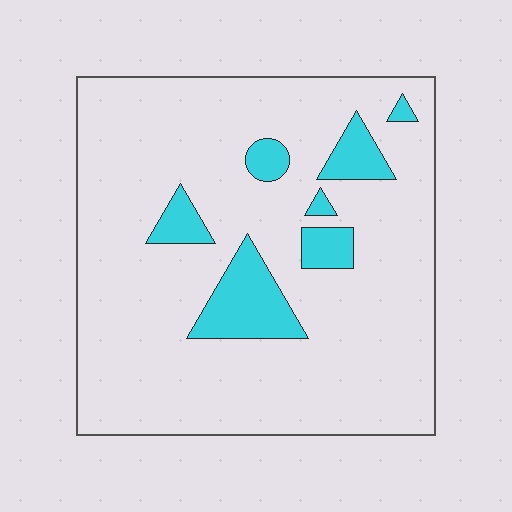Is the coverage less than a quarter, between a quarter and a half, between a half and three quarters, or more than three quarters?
Less than a quarter.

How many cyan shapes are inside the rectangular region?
7.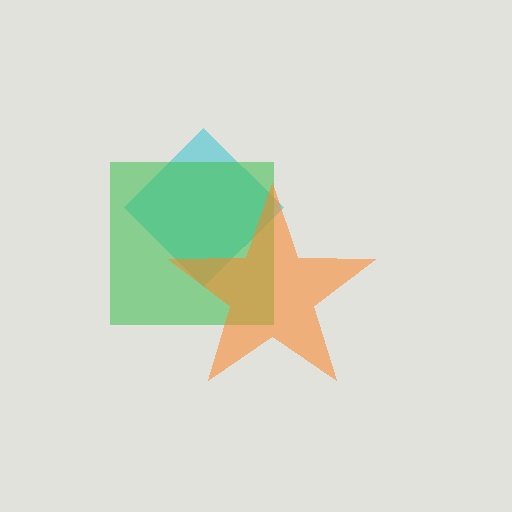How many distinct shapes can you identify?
There are 3 distinct shapes: a cyan diamond, a green square, an orange star.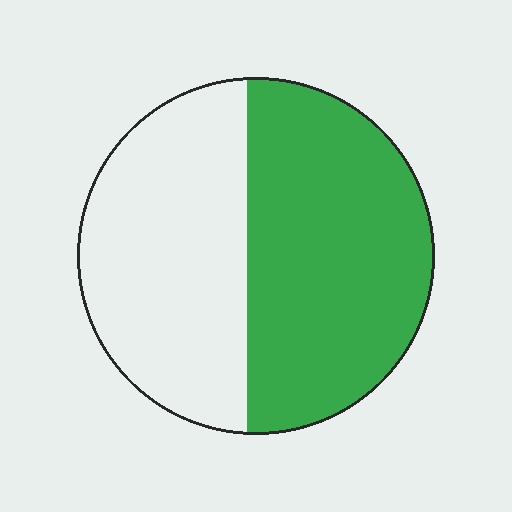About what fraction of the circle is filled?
About one half (1/2).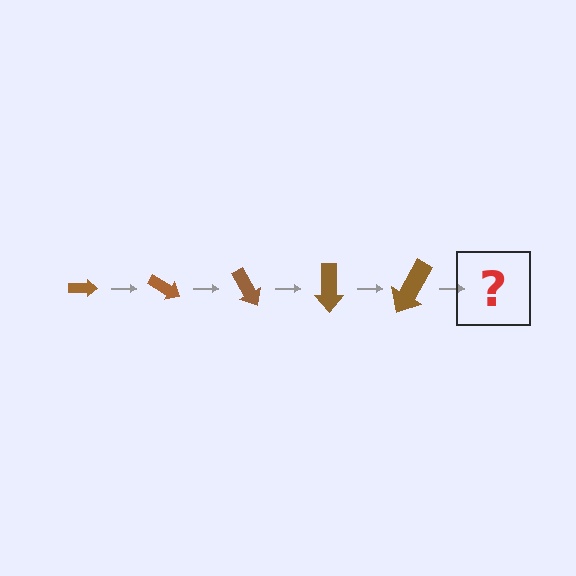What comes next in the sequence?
The next element should be an arrow, larger than the previous one and rotated 150 degrees from the start.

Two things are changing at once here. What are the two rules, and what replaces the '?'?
The two rules are that the arrow grows larger each step and it rotates 30 degrees each step. The '?' should be an arrow, larger than the previous one and rotated 150 degrees from the start.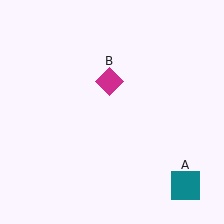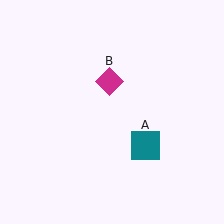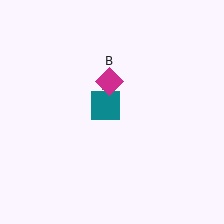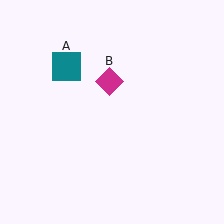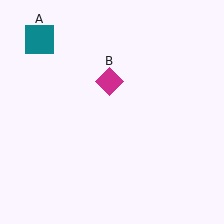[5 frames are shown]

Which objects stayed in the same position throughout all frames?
Magenta diamond (object B) remained stationary.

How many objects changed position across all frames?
1 object changed position: teal square (object A).